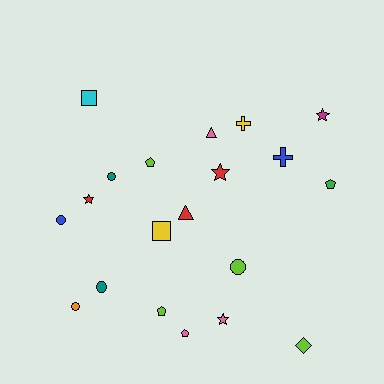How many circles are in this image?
There are 5 circles.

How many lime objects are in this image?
There are 4 lime objects.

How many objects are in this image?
There are 20 objects.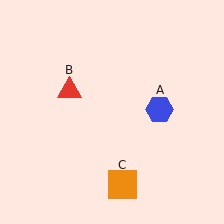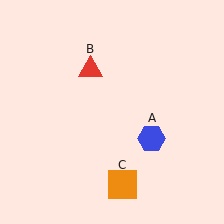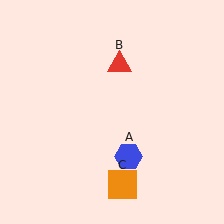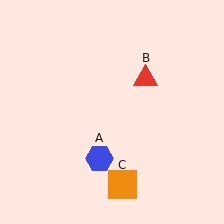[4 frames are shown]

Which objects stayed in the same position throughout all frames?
Orange square (object C) remained stationary.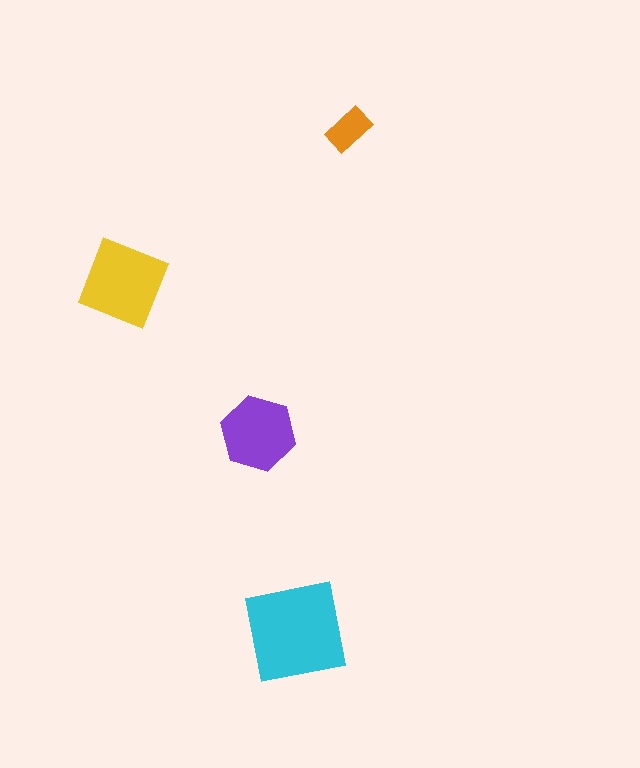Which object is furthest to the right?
The orange rectangle is rightmost.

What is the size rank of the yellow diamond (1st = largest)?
2nd.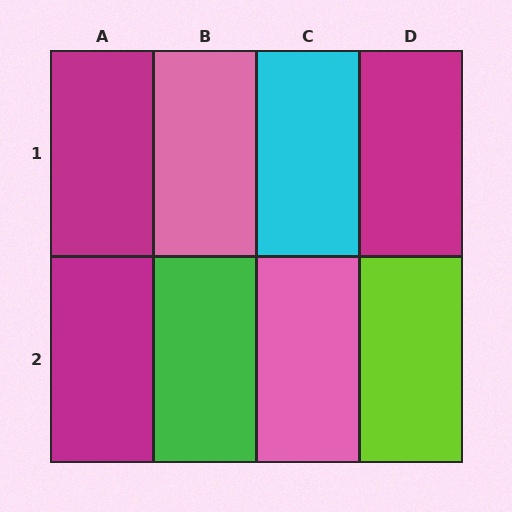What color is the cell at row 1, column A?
Magenta.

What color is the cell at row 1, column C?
Cyan.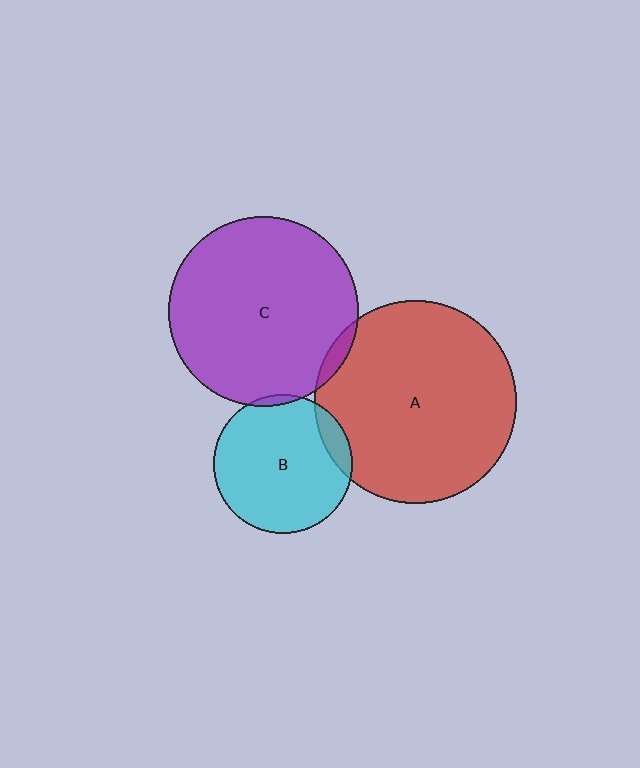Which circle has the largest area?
Circle A (red).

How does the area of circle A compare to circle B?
Approximately 2.1 times.